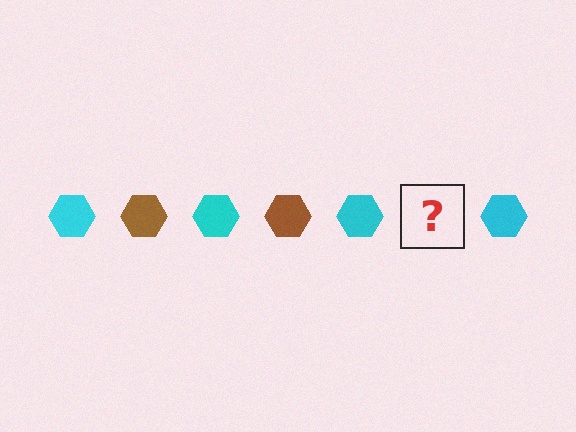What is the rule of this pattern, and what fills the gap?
The rule is that the pattern cycles through cyan, brown hexagons. The gap should be filled with a brown hexagon.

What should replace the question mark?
The question mark should be replaced with a brown hexagon.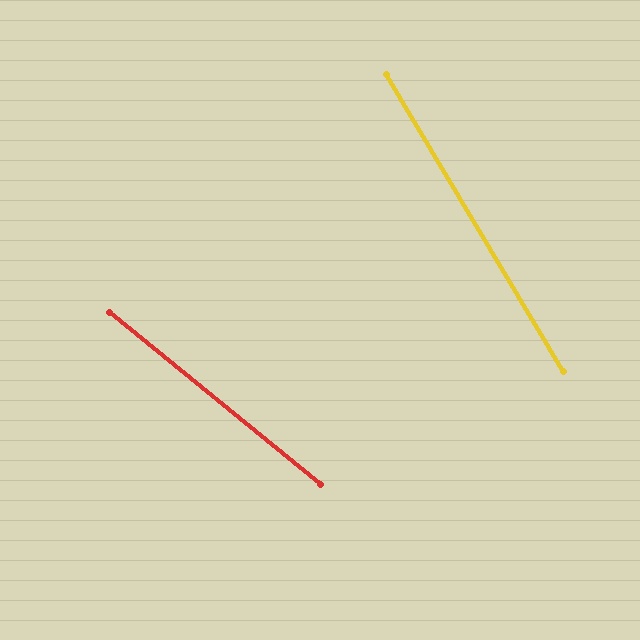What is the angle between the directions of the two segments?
Approximately 20 degrees.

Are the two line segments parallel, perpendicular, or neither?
Neither parallel nor perpendicular — they differ by about 20°.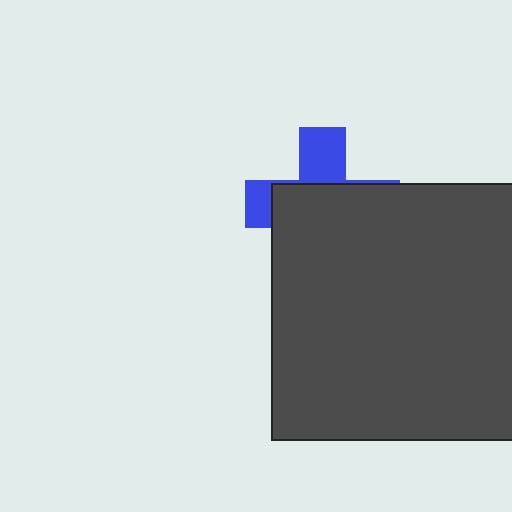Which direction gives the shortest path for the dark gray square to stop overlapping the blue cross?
Moving down gives the shortest separation.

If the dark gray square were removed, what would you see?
You would see the complete blue cross.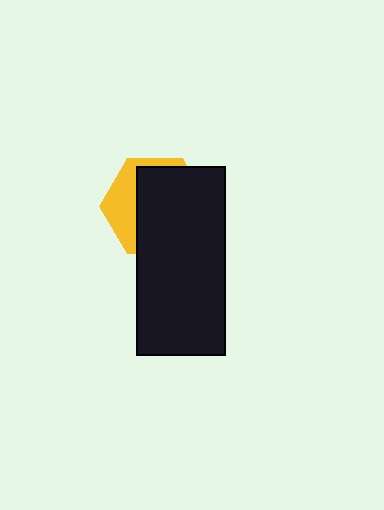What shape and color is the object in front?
The object in front is a black rectangle.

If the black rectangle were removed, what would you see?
You would see the complete yellow hexagon.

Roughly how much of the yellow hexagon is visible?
A small part of it is visible (roughly 32%).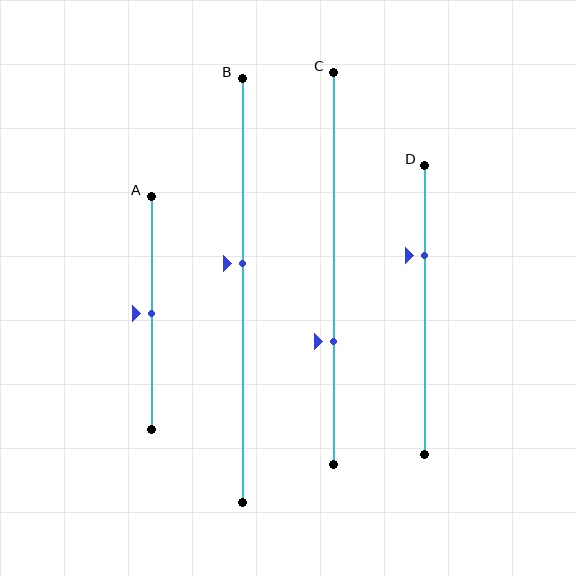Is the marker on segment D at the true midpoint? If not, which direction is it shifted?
No, the marker on segment D is shifted upward by about 19% of the segment length.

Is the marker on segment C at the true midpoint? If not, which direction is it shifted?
No, the marker on segment C is shifted downward by about 18% of the segment length.